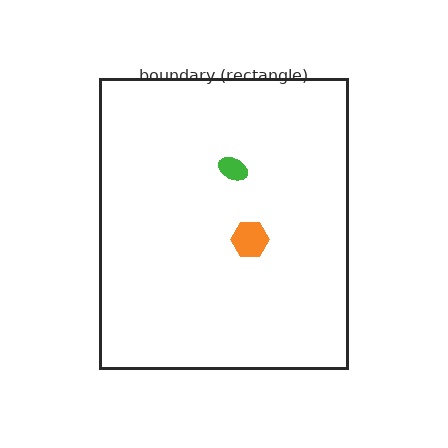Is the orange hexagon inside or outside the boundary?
Inside.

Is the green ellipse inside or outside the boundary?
Inside.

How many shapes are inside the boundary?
2 inside, 0 outside.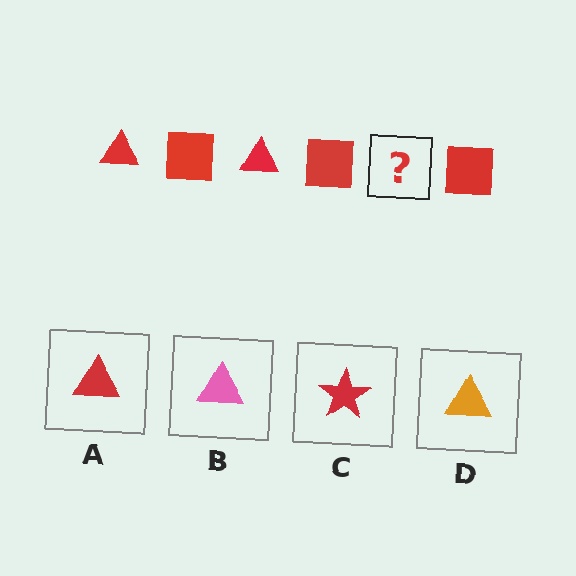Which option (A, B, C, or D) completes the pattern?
A.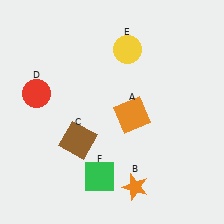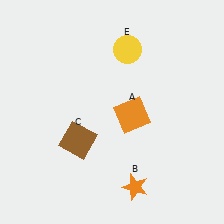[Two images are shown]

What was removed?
The green square (F), the red circle (D) were removed in Image 2.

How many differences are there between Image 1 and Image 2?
There are 2 differences between the two images.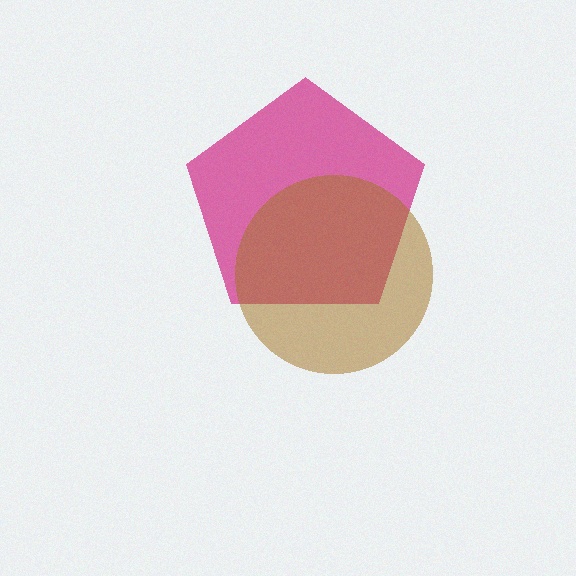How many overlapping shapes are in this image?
There are 2 overlapping shapes in the image.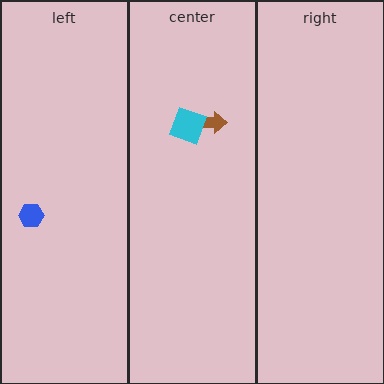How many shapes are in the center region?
2.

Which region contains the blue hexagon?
The left region.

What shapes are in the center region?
The brown arrow, the cyan diamond.